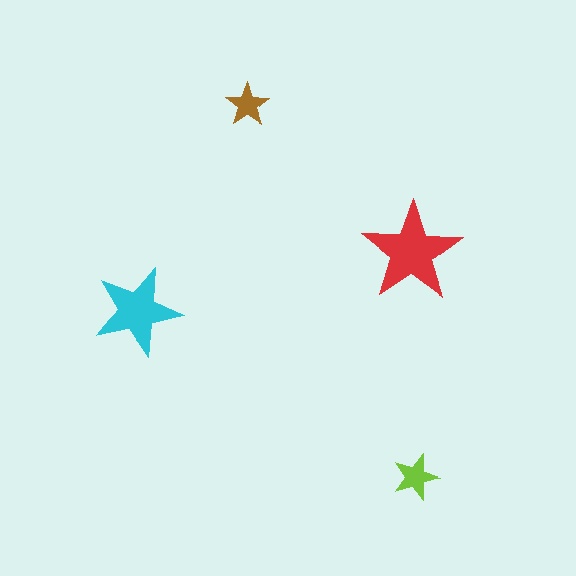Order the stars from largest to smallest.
the red one, the cyan one, the lime one, the brown one.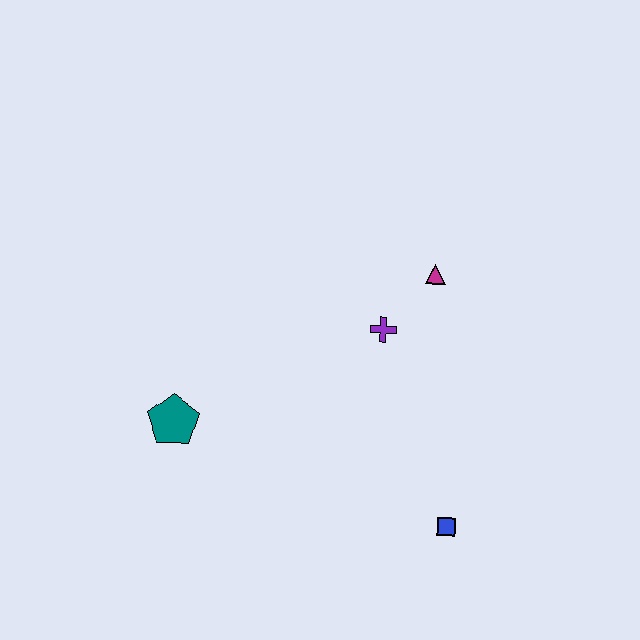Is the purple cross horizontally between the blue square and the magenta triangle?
No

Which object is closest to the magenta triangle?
The purple cross is closest to the magenta triangle.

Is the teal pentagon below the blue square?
No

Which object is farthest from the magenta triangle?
The teal pentagon is farthest from the magenta triangle.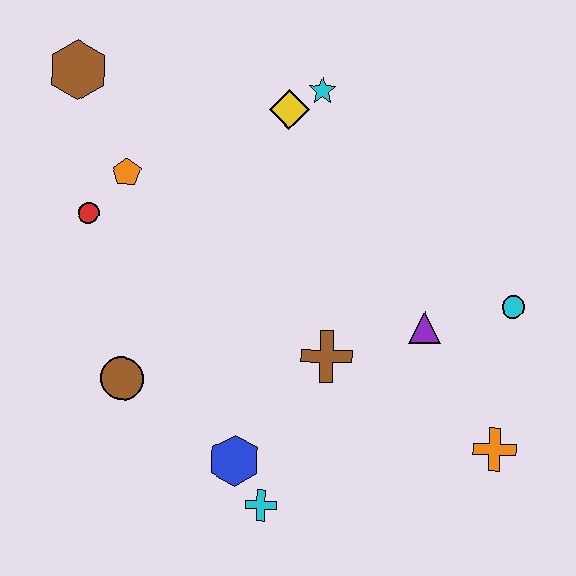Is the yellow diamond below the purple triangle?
No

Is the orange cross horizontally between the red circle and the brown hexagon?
No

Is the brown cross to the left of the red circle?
No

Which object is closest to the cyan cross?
The blue hexagon is closest to the cyan cross.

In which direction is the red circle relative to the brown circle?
The red circle is above the brown circle.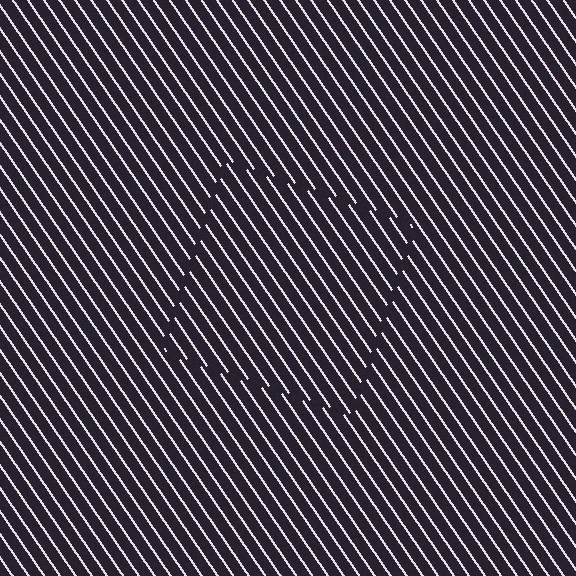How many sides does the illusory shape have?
4 sides — the line-ends trace a square.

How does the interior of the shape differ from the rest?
The interior of the shape contains the same grating, shifted by half a period — the contour is defined by the phase discontinuity where line-ends from the inner and outer gratings abut.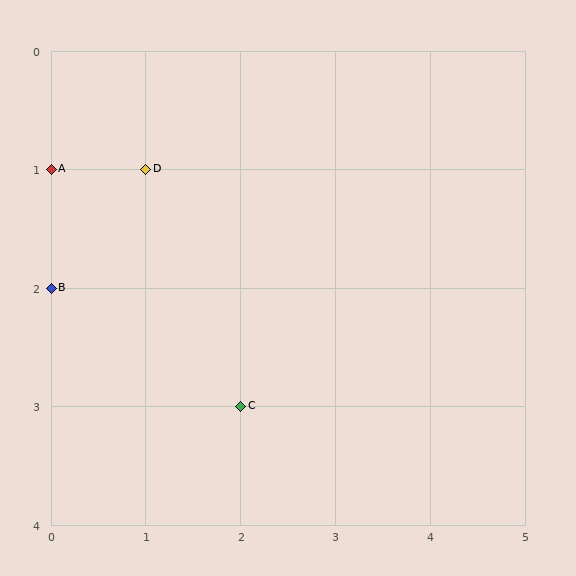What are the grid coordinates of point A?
Point A is at grid coordinates (0, 1).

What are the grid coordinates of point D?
Point D is at grid coordinates (1, 1).